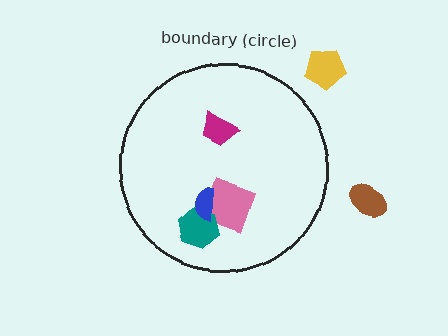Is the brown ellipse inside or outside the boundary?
Outside.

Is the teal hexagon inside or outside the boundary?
Inside.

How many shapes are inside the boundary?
4 inside, 2 outside.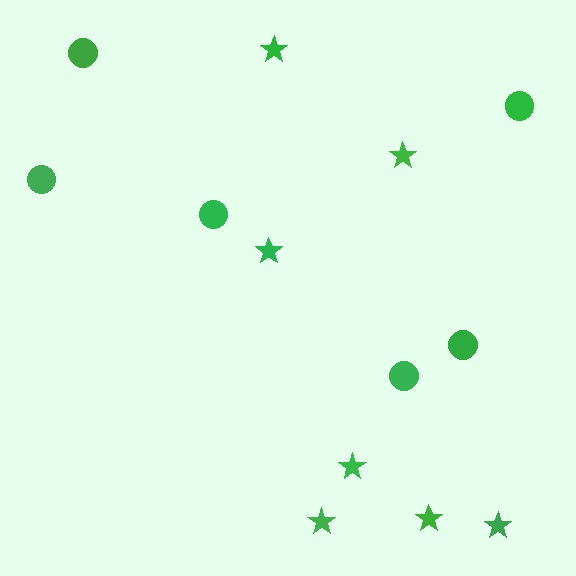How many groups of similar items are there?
There are 2 groups: one group of circles (6) and one group of stars (7).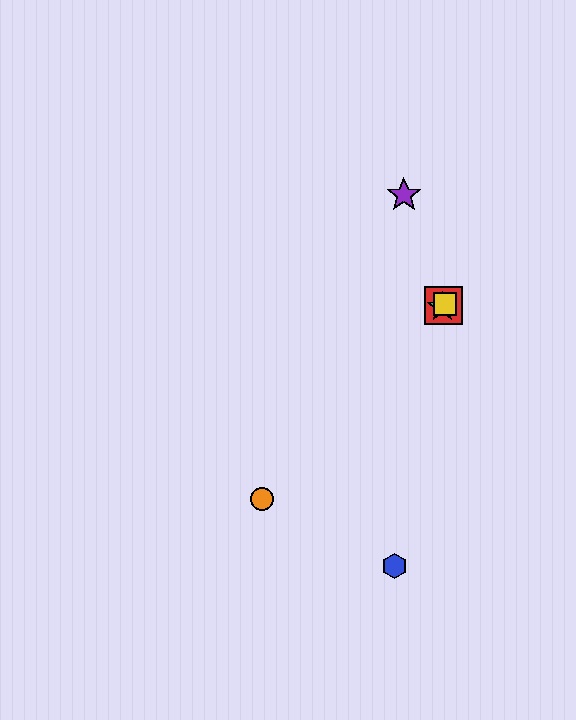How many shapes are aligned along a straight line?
4 shapes (the red square, the green star, the yellow square, the orange circle) are aligned along a straight line.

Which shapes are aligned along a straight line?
The red square, the green star, the yellow square, the orange circle are aligned along a straight line.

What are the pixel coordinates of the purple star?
The purple star is at (404, 195).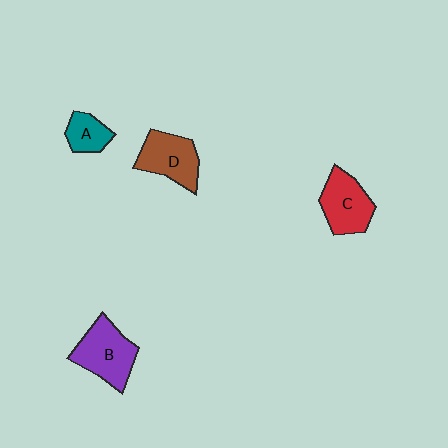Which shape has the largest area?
Shape B (purple).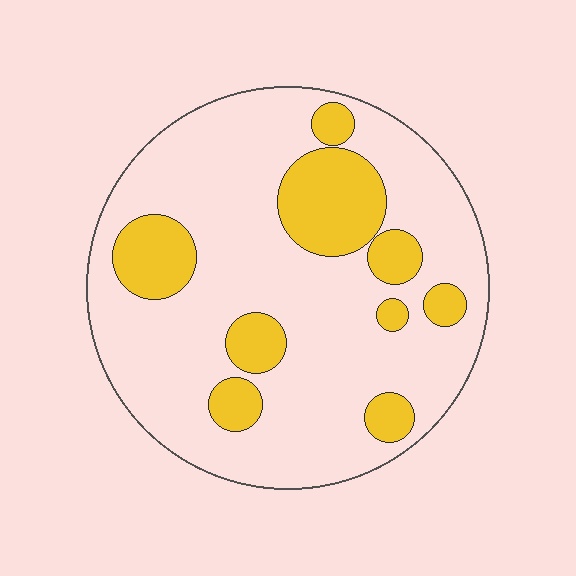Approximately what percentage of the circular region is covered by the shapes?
Approximately 25%.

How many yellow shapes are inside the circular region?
9.